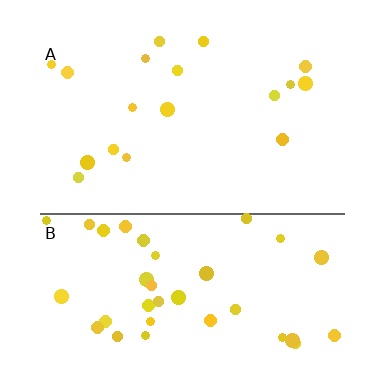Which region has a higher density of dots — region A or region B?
B (the bottom).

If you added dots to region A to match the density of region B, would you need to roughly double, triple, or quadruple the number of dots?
Approximately double.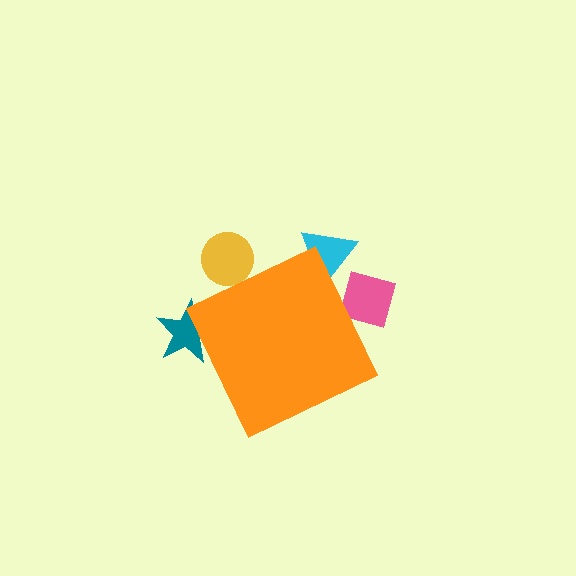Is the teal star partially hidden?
Yes, the teal star is partially hidden behind the orange diamond.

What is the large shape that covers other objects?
An orange diamond.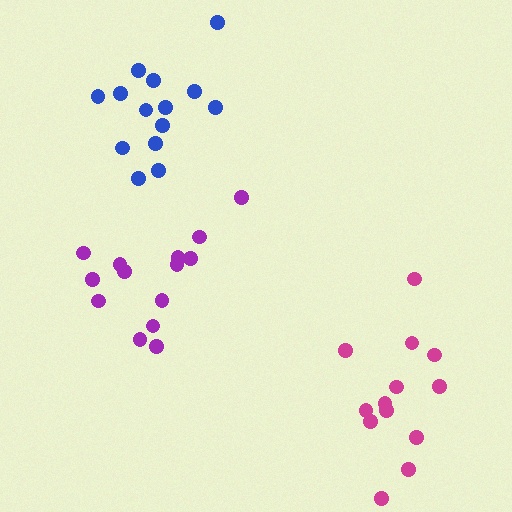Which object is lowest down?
The magenta cluster is bottommost.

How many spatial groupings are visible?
There are 3 spatial groupings.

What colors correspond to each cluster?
The clusters are colored: purple, magenta, blue.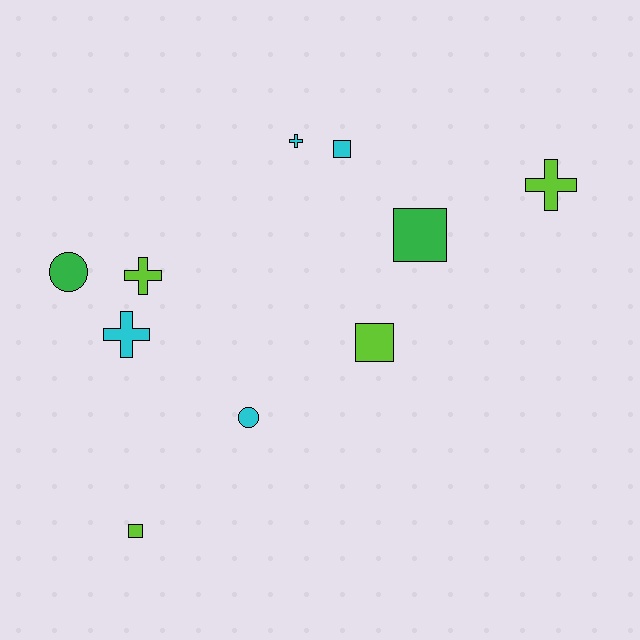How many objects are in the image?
There are 10 objects.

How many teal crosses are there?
There are no teal crosses.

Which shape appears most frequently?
Square, with 4 objects.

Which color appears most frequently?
Cyan, with 4 objects.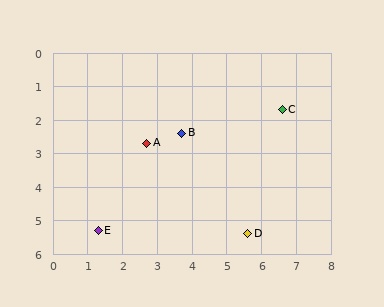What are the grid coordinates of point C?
Point C is at approximately (6.6, 1.7).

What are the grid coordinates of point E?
Point E is at approximately (1.3, 5.3).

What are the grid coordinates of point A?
Point A is at approximately (2.7, 2.7).